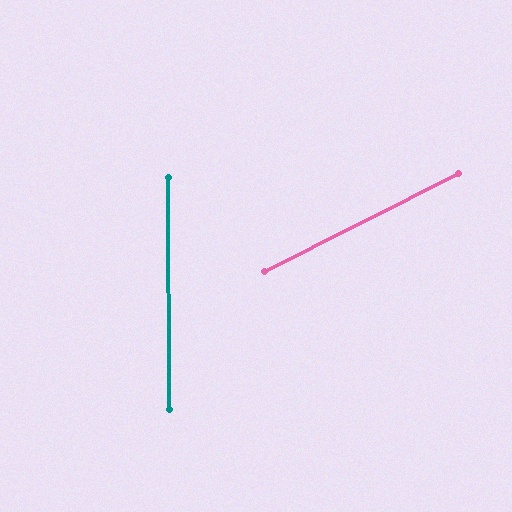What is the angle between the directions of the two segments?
Approximately 63 degrees.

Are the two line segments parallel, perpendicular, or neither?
Neither parallel nor perpendicular — they differ by about 63°.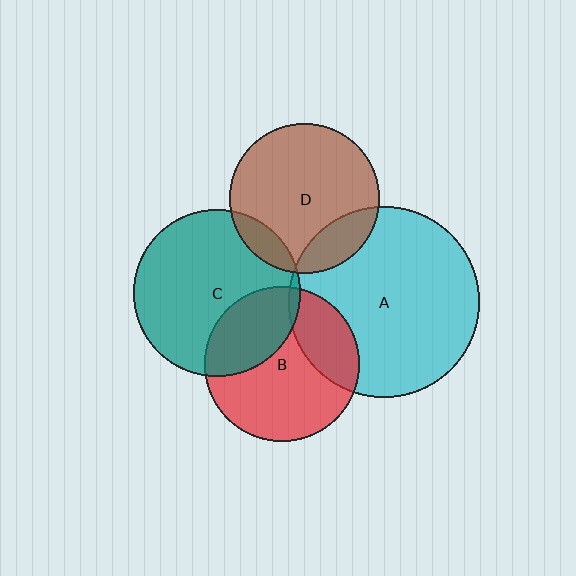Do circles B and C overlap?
Yes.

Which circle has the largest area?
Circle A (cyan).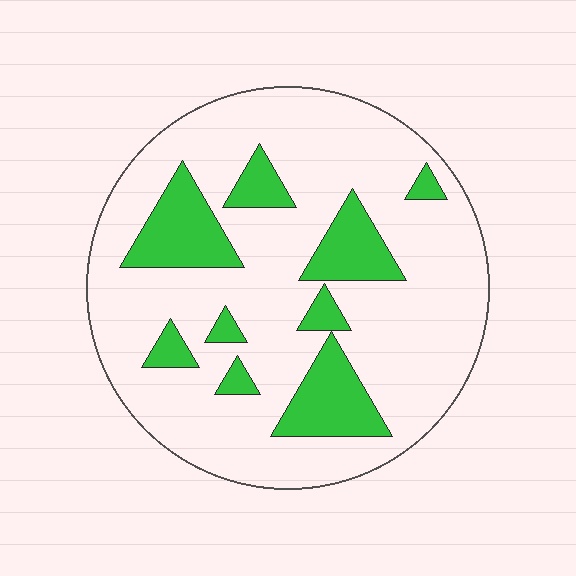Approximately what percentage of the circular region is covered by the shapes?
Approximately 20%.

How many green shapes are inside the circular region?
9.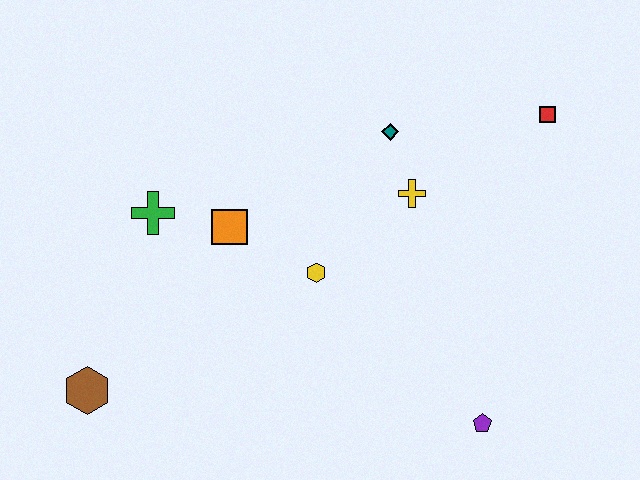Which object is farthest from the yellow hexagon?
The red square is farthest from the yellow hexagon.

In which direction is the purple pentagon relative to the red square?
The purple pentagon is below the red square.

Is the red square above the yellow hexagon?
Yes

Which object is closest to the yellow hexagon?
The orange square is closest to the yellow hexagon.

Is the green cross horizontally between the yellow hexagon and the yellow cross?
No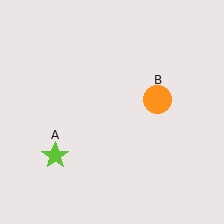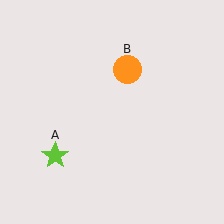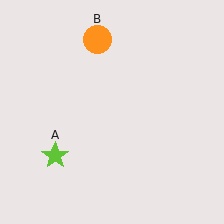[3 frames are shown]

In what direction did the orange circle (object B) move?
The orange circle (object B) moved up and to the left.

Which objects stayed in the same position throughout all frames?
Lime star (object A) remained stationary.